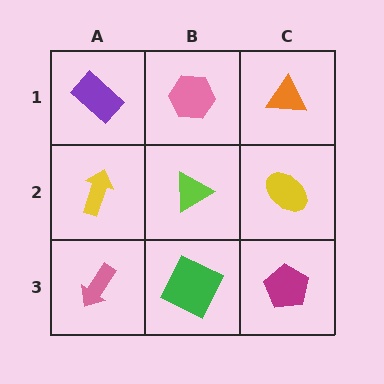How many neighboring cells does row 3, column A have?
2.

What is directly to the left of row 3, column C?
A green square.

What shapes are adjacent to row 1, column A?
A yellow arrow (row 2, column A), a pink hexagon (row 1, column B).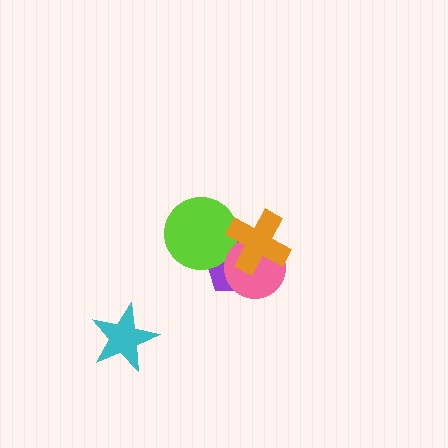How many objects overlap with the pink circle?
2 objects overlap with the pink circle.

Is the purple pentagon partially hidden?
Yes, it is partially covered by another shape.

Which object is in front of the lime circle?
The orange cross is in front of the lime circle.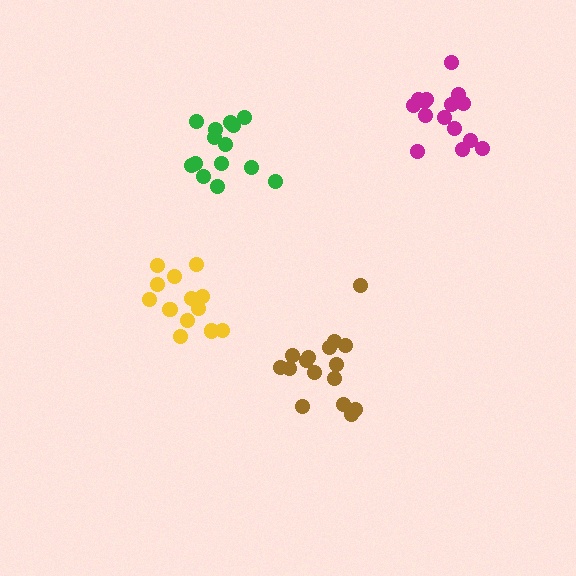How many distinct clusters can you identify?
There are 4 distinct clusters.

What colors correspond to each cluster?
The clusters are colored: brown, green, magenta, yellow.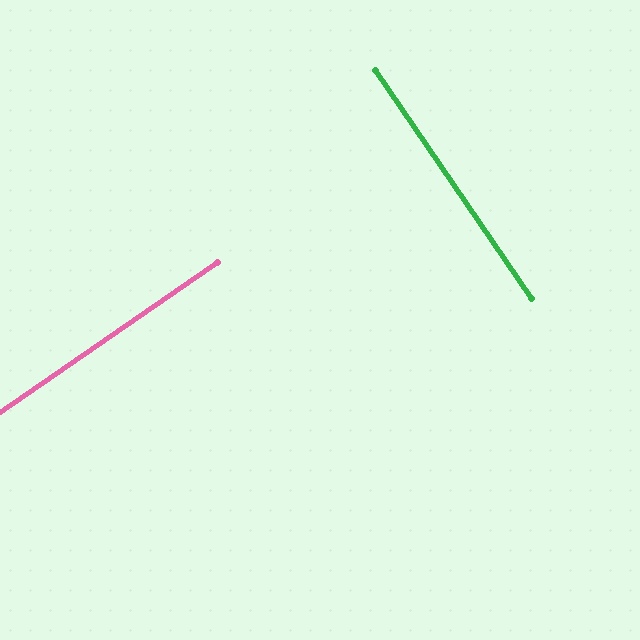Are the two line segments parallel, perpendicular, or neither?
Perpendicular — they meet at approximately 90°.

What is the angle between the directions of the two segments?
Approximately 90 degrees.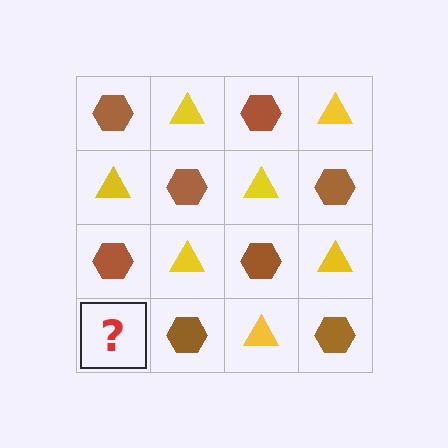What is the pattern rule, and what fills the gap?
The rule is that it alternates brown hexagon and yellow triangle in a checkerboard pattern. The gap should be filled with a yellow triangle.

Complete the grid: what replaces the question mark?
The question mark should be replaced with a yellow triangle.